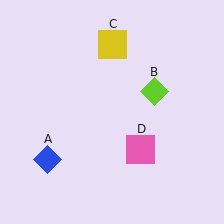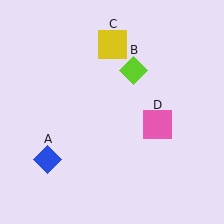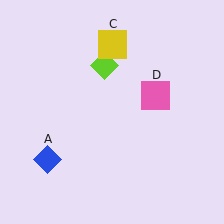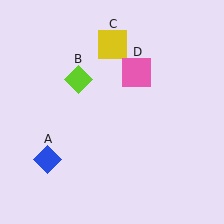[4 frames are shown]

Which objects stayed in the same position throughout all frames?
Blue diamond (object A) and yellow square (object C) remained stationary.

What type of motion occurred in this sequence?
The lime diamond (object B), pink square (object D) rotated counterclockwise around the center of the scene.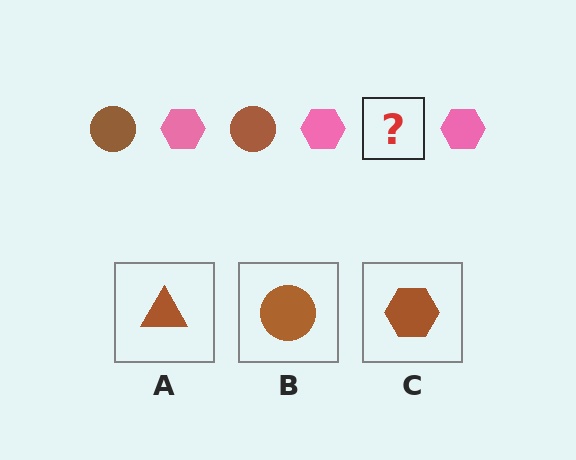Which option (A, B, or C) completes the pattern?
B.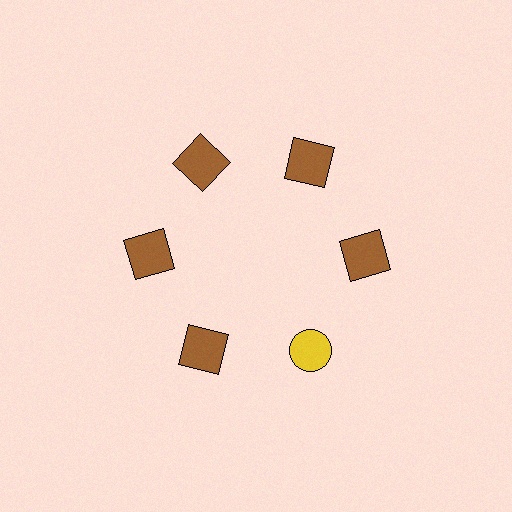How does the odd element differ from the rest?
It differs in both color (yellow instead of brown) and shape (circle instead of square).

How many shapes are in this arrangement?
There are 6 shapes arranged in a ring pattern.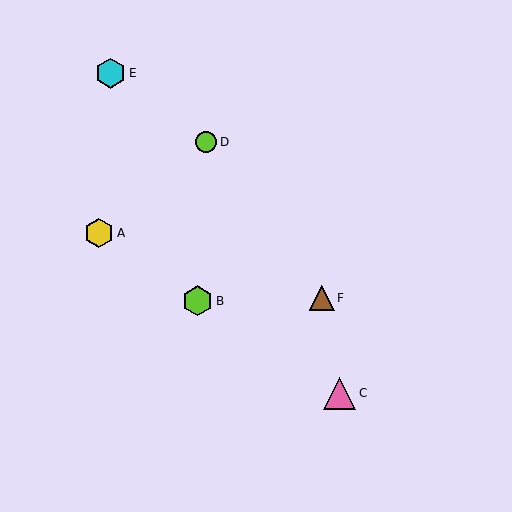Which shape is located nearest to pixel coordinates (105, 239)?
The yellow hexagon (labeled A) at (99, 233) is nearest to that location.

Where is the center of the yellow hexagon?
The center of the yellow hexagon is at (99, 233).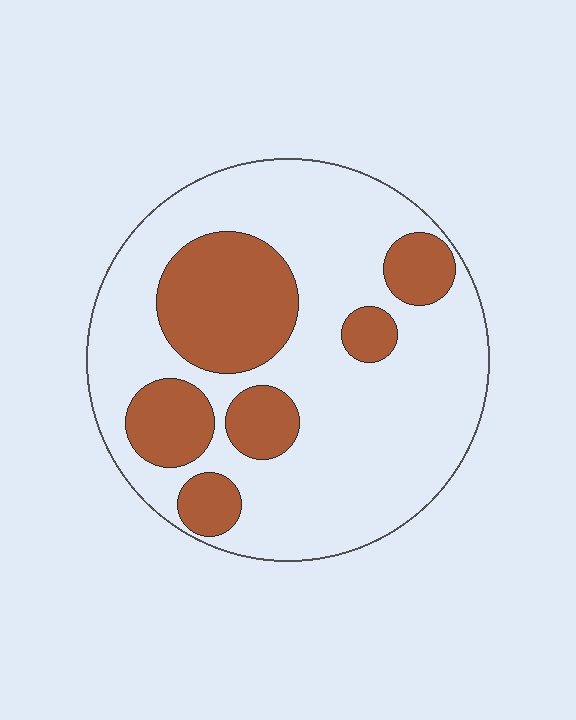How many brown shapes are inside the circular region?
6.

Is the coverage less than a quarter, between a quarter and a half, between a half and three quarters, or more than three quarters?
Between a quarter and a half.